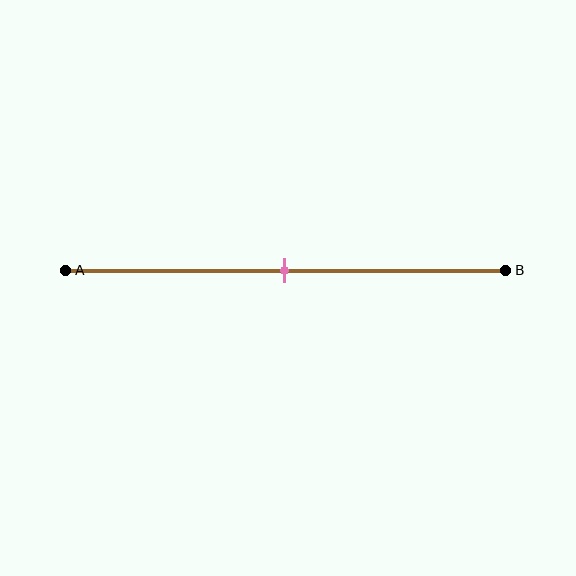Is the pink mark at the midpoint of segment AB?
Yes, the mark is approximately at the midpoint.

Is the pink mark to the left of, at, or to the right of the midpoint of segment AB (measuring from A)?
The pink mark is approximately at the midpoint of segment AB.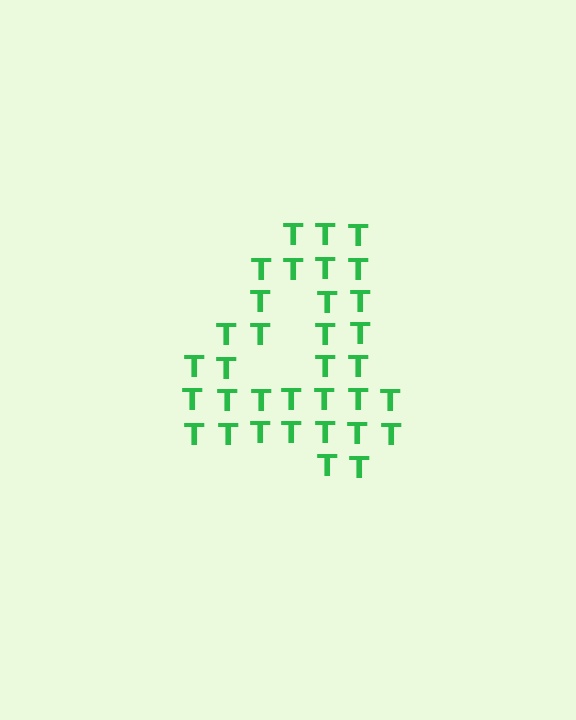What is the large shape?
The large shape is the digit 4.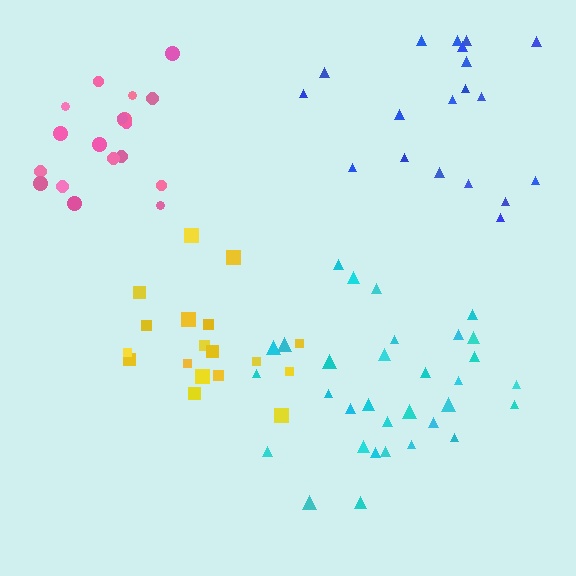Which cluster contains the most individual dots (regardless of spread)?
Cyan (33).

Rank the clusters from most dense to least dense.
yellow, pink, cyan, blue.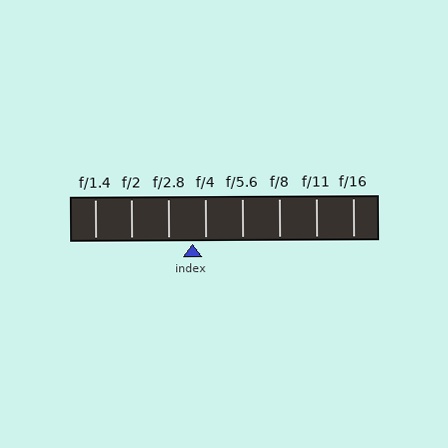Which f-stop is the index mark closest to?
The index mark is closest to f/4.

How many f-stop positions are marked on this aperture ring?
There are 8 f-stop positions marked.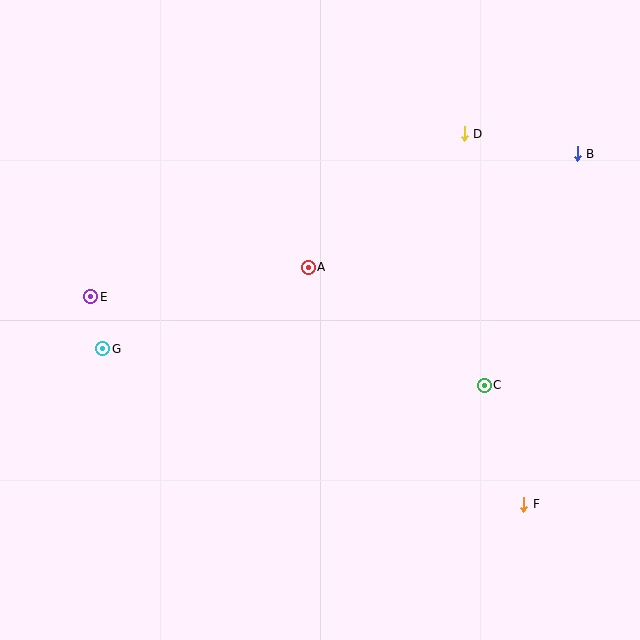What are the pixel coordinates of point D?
Point D is at (464, 134).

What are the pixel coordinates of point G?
Point G is at (103, 349).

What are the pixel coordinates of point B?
Point B is at (577, 154).